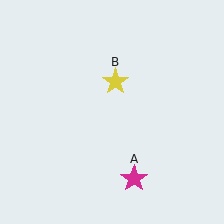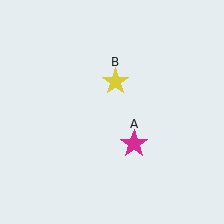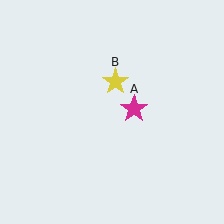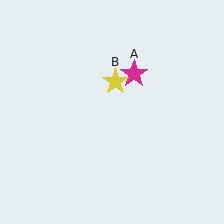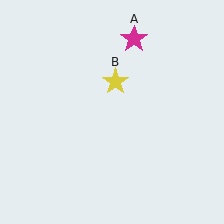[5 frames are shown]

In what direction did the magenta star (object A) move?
The magenta star (object A) moved up.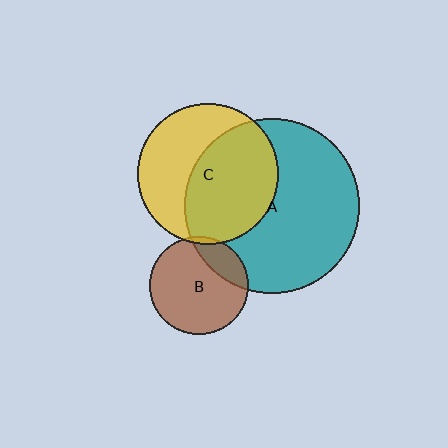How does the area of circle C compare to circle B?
Approximately 2.0 times.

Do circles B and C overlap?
Yes.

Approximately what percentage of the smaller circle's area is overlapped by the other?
Approximately 5%.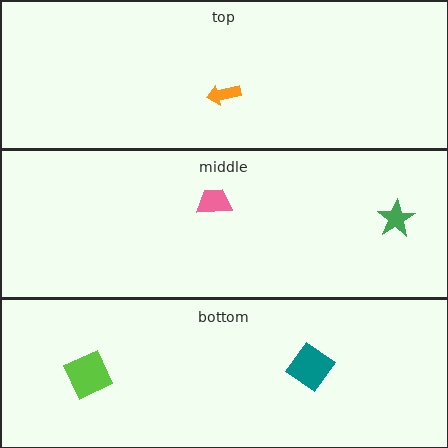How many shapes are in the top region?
1.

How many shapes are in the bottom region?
2.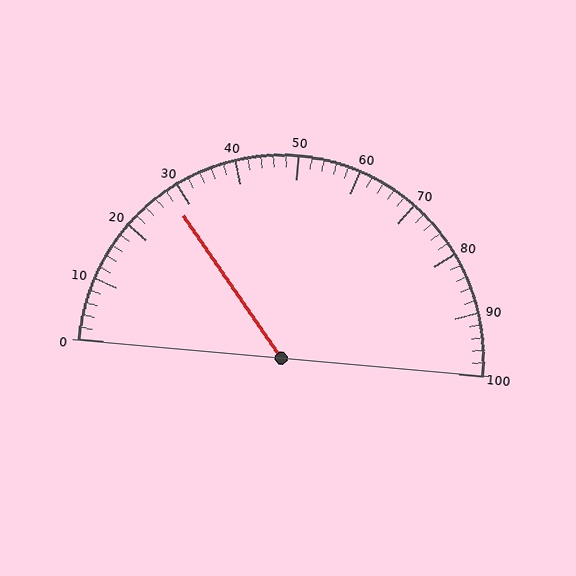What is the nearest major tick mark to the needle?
The nearest major tick mark is 30.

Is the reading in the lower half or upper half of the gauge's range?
The reading is in the lower half of the range (0 to 100).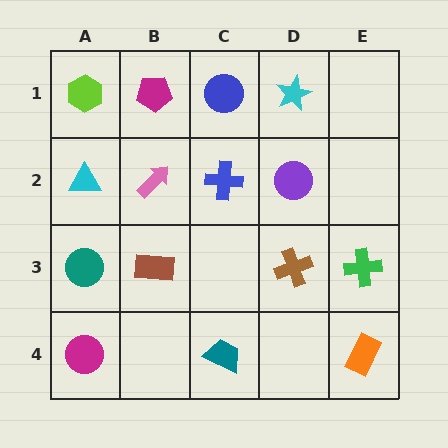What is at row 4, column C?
A teal trapezoid.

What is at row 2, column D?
A purple circle.